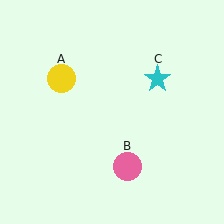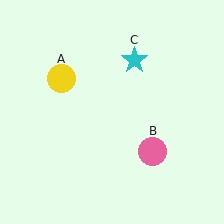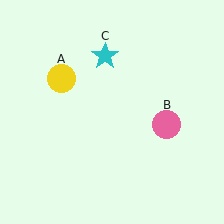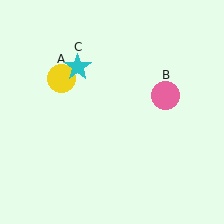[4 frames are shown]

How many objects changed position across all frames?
2 objects changed position: pink circle (object B), cyan star (object C).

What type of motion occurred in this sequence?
The pink circle (object B), cyan star (object C) rotated counterclockwise around the center of the scene.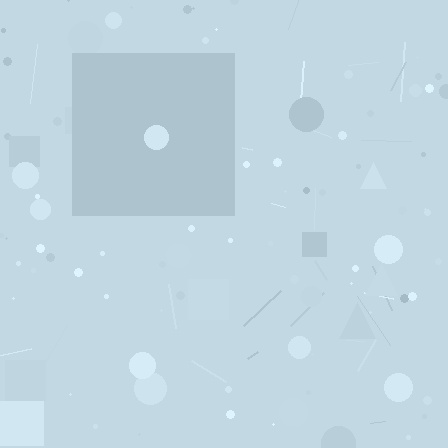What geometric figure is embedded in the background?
A square is embedded in the background.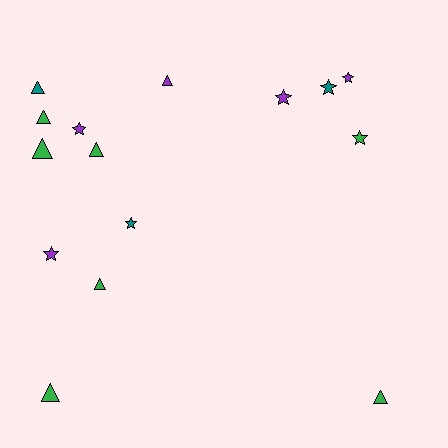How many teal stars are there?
There are 2 teal stars.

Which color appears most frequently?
Green, with 7 objects.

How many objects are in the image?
There are 15 objects.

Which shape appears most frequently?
Triangle, with 8 objects.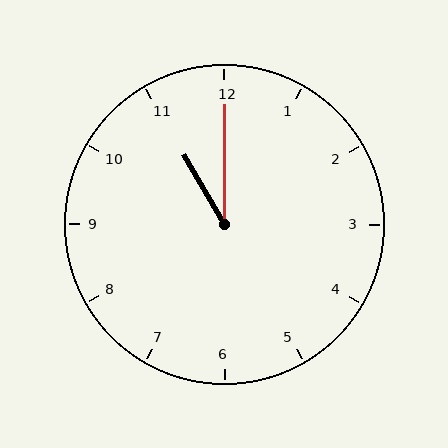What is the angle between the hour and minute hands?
Approximately 30 degrees.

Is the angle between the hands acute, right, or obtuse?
It is acute.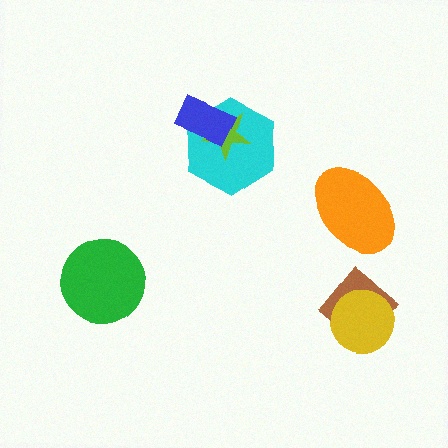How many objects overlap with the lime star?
2 objects overlap with the lime star.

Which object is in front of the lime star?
The blue rectangle is in front of the lime star.